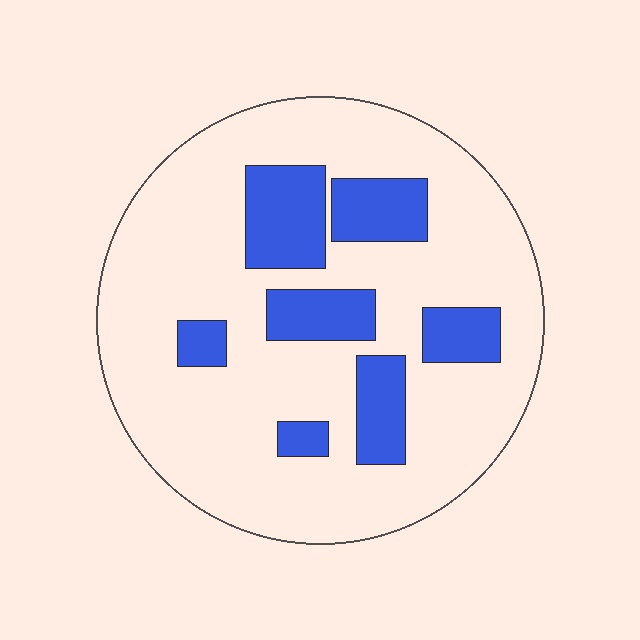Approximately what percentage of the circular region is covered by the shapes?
Approximately 20%.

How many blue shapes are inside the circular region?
7.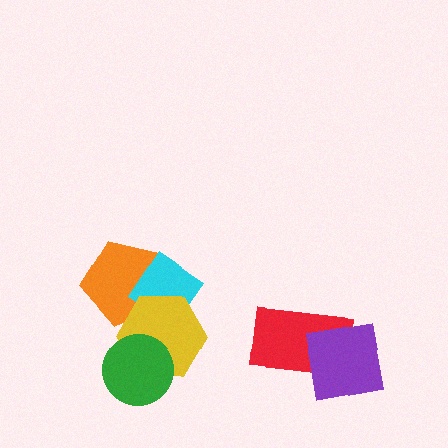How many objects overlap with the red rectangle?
1 object overlaps with the red rectangle.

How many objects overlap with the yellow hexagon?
3 objects overlap with the yellow hexagon.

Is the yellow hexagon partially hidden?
Yes, it is partially covered by another shape.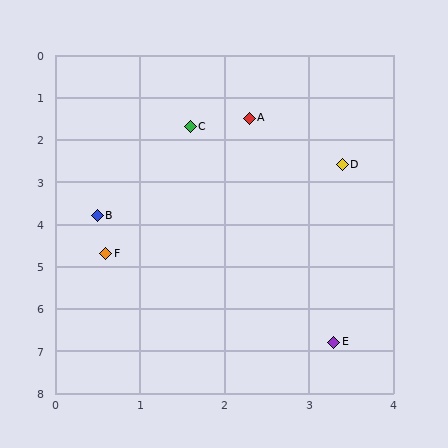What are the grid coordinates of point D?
Point D is at approximately (3.4, 2.6).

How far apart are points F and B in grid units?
Points F and B are about 0.9 grid units apart.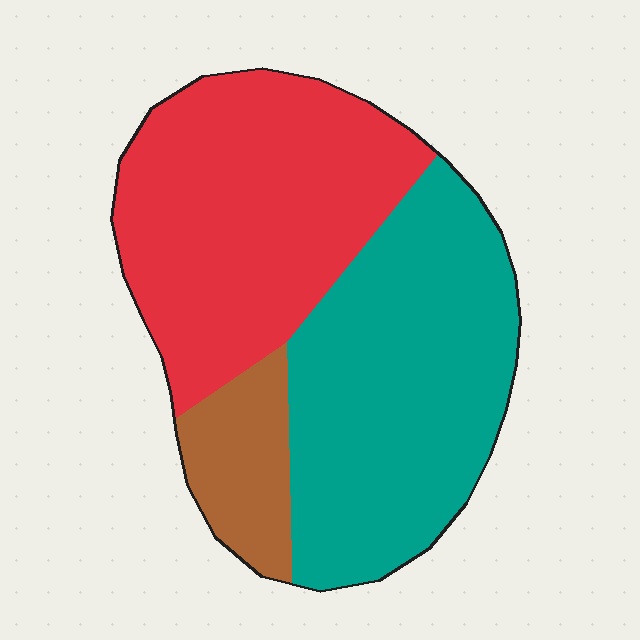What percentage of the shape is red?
Red covers about 45% of the shape.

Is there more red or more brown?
Red.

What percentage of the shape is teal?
Teal covers about 45% of the shape.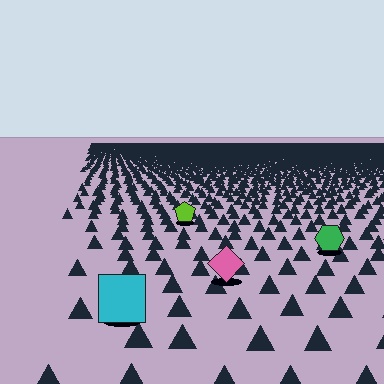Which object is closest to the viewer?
The cyan square is closest. The texture marks near it are larger and more spread out.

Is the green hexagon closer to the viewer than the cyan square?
No. The cyan square is closer — you can tell from the texture gradient: the ground texture is coarser near it.